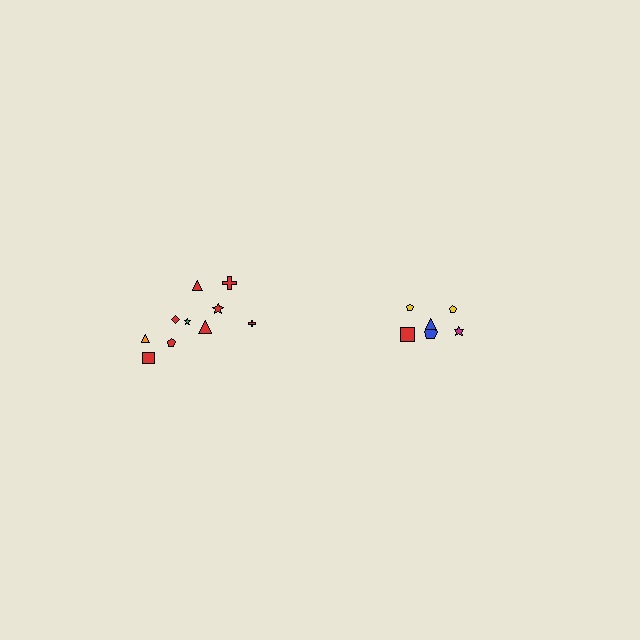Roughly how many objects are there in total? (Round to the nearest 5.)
Roughly 15 objects in total.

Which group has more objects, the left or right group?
The left group.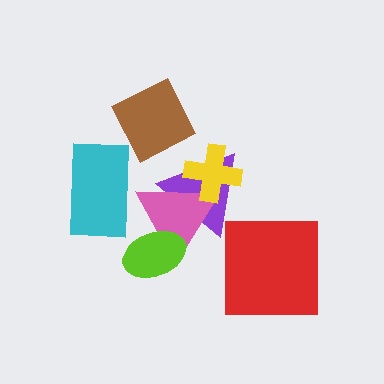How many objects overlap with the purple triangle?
2 objects overlap with the purple triangle.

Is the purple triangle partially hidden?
Yes, it is partially covered by another shape.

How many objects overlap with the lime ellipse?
1 object overlaps with the lime ellipse.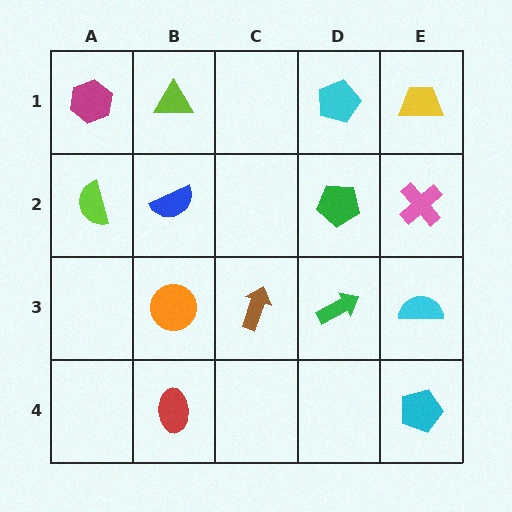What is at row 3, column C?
A brown arrow.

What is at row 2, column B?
A blue semicircle.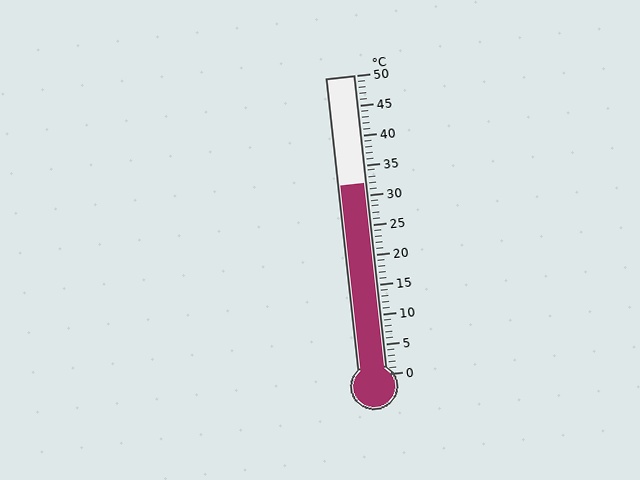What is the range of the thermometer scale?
The thermometer scale ranges from 0°C to 50°C.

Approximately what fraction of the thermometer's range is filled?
The thermometer is filled to approximately 65% of its range.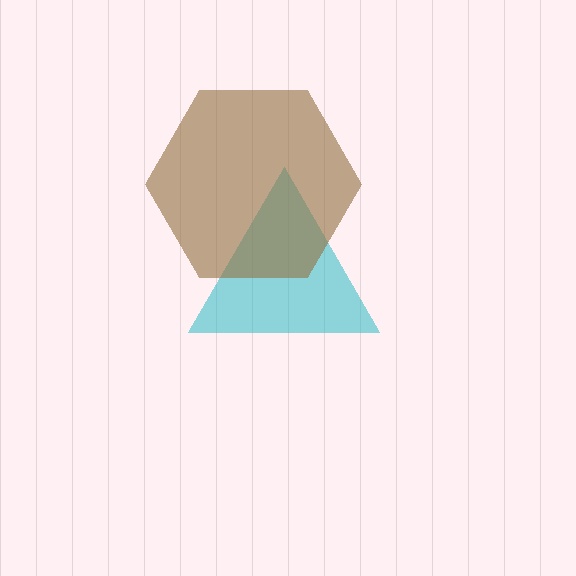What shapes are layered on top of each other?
The layered shapes are: a cyan triangle, a brown hexagon.